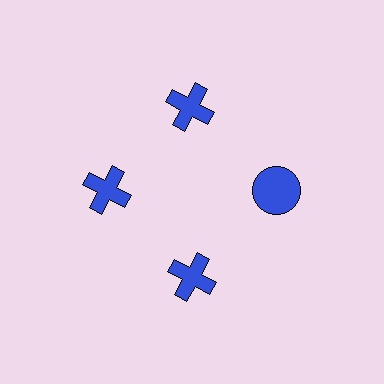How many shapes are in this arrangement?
There are 4 shapes arranged in a ring pattern.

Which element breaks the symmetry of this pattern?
The blue circle at roughly the 3 o'clock position breaks the symmetry. All other shapes are blue crosses.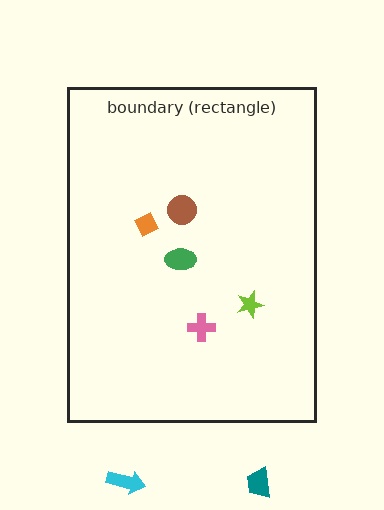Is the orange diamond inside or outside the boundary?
Inside.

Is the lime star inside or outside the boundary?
Inside.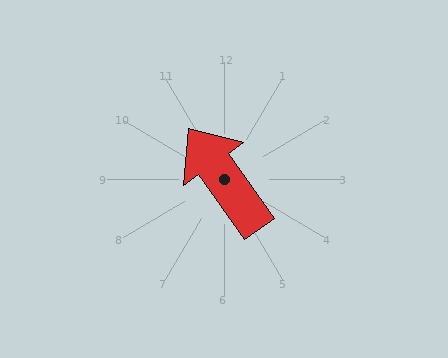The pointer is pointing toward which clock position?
Roughly 11 o'clock.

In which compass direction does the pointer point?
Northwest.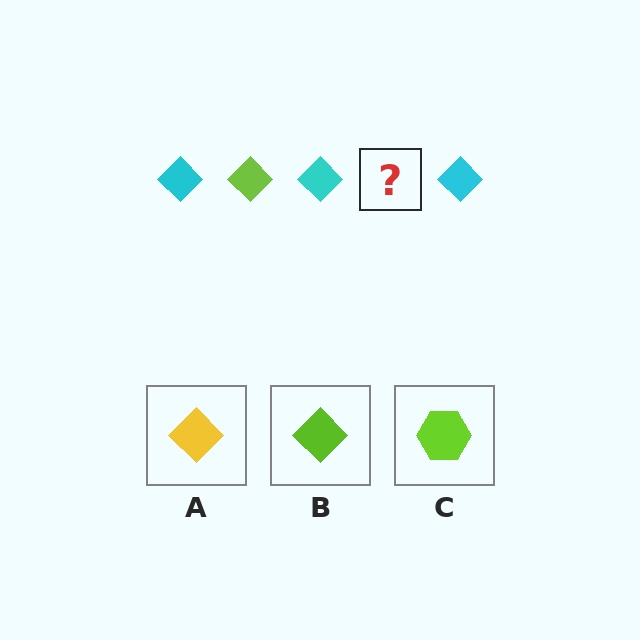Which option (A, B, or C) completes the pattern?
B.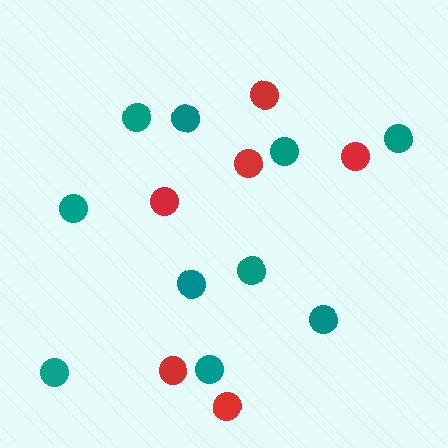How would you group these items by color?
There are 2 groups: one group of red circles (6) and one group of teal circles (10).